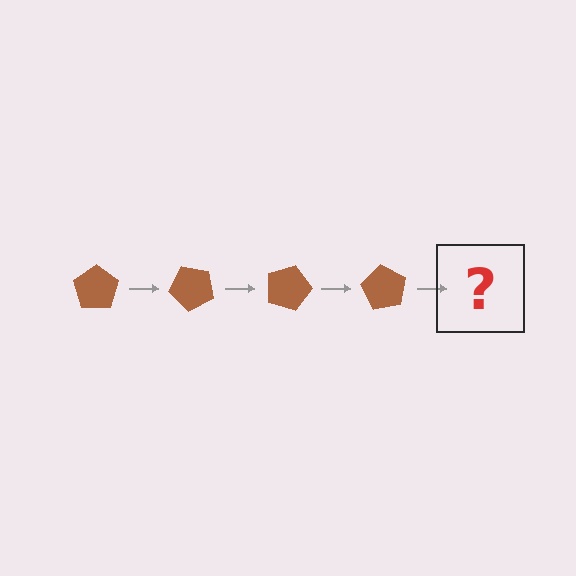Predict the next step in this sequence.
The next step is a brown pentagon rotated 180 degrees.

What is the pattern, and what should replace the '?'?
The pattern is that the pentagon rotates 45 degrees each step. The '?' should be a brown pentagon rotated 180 degrees.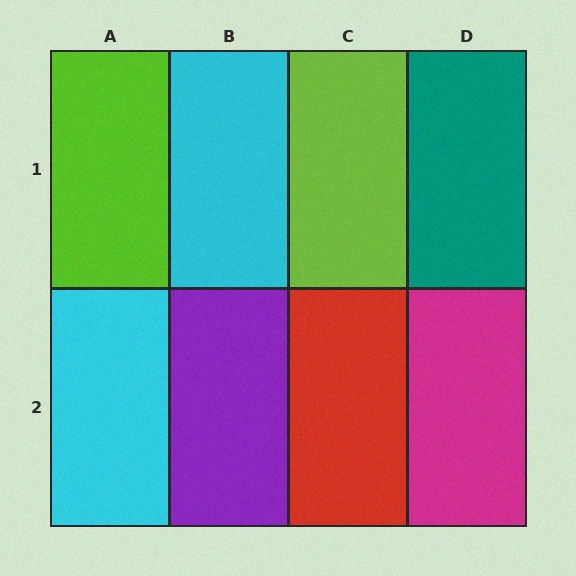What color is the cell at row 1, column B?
Cyan.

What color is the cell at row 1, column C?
Lime.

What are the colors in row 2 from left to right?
Cyan, purple, red, magenta.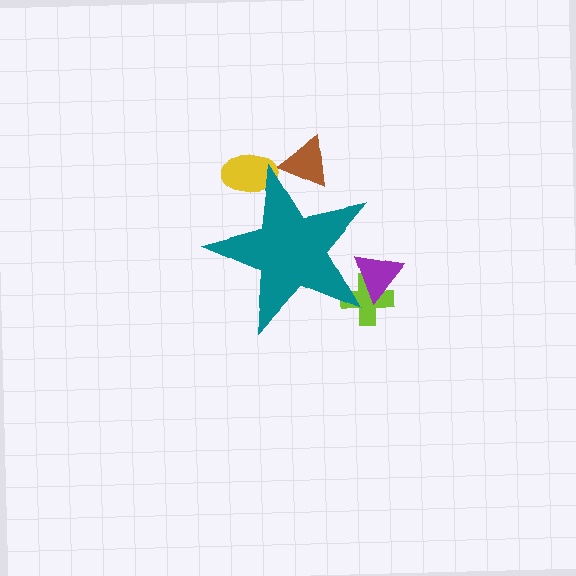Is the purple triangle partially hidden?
Yes, the purple triangle is partially hidden behind the teal star.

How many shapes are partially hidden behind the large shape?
4 shapes are partially hidden.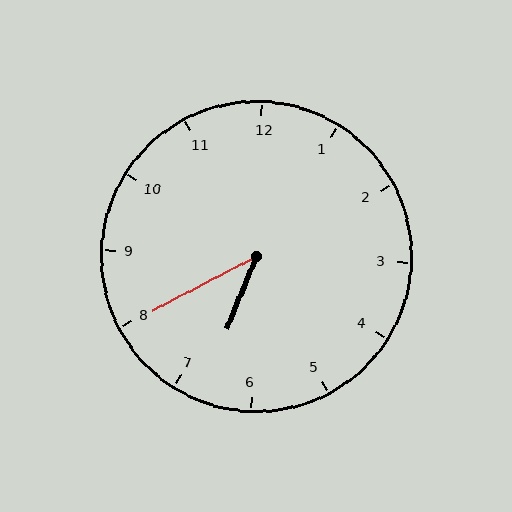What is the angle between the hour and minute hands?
Approximately 40 degrees.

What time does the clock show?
6:40.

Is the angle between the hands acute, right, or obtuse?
It is acute.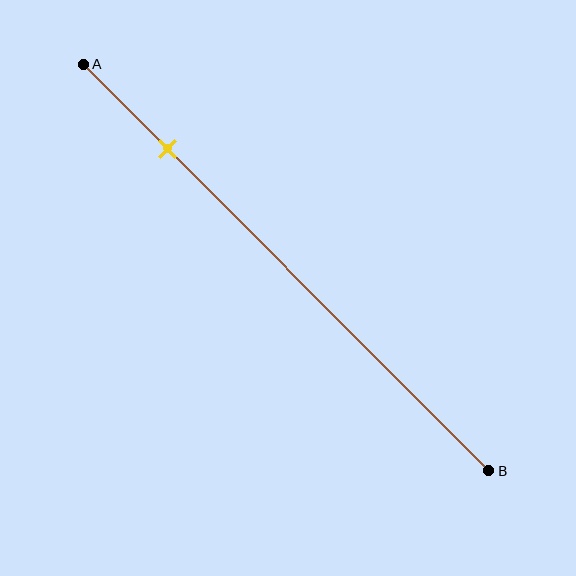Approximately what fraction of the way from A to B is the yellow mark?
The yellow mark is approximately 20% of the way from A to B.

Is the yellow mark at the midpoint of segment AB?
No, the mark is at about 20% from A, not at the 50% midpoint.